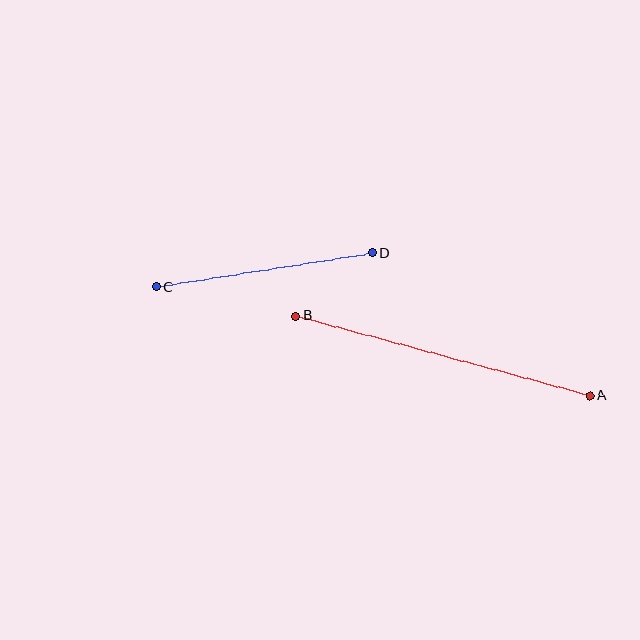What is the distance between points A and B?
The distance is approximately 304 pixels.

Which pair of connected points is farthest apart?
Points A and B are farthest apart.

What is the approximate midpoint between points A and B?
The midpoint is at approximately (443, 356) pixels.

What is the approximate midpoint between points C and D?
The midpoint is at approximately (264, 270) pixels.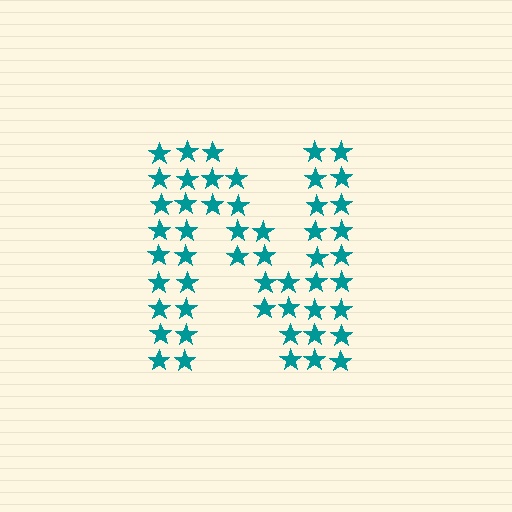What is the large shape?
The large shape is the letter N.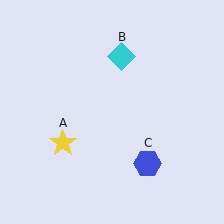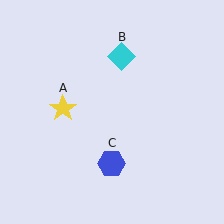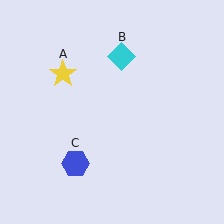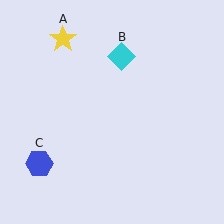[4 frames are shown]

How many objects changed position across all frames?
2 objects changed position: yellow star (object A), blue hexagon (object C).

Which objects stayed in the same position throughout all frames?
Cyan diamond (object B) remained stationary.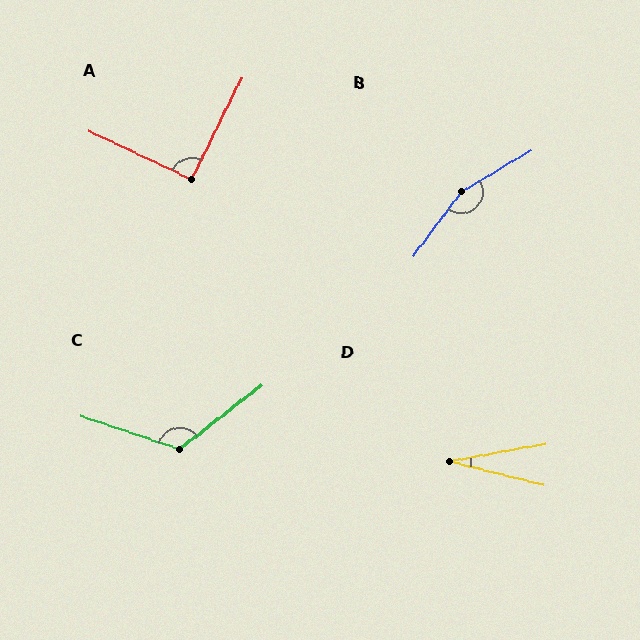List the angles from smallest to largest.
D (24°), A (91°), C (123°), B (158°).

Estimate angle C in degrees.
Approximately 123 degrees.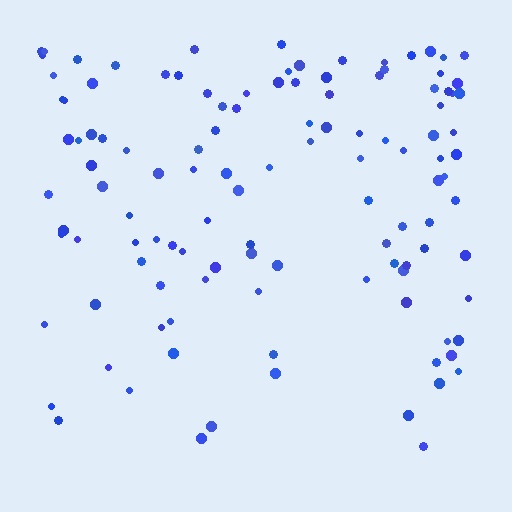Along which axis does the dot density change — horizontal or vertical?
Vertical.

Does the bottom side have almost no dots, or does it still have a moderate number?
Still a moderate number, just noticeably fewer than the top.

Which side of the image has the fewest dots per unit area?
The bottom.